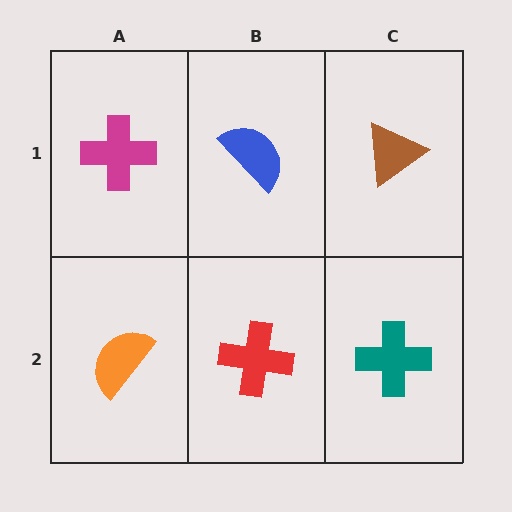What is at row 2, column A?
An orange semicircle.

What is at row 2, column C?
A teal cross.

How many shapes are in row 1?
3 shapes.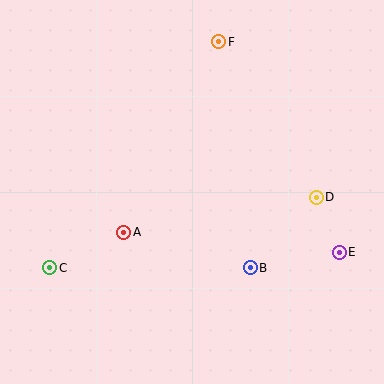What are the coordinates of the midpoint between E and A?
The midpoint between E and A is at (232, 242).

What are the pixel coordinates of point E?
Point E is at (339, 252).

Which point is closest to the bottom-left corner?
Point C is closest to the bottom-left corner.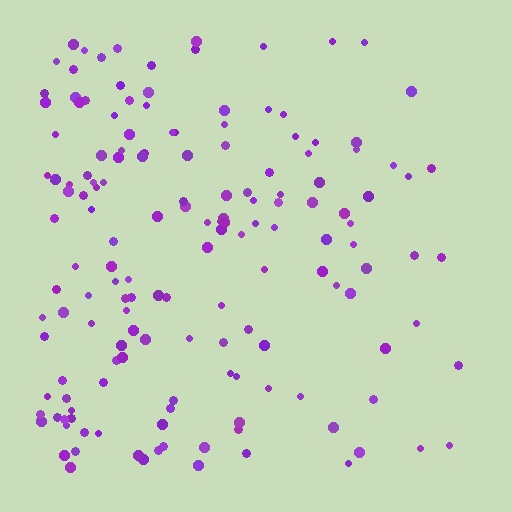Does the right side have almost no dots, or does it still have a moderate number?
Still a moderate number, just noticeably fewer than the left.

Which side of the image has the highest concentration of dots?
The left.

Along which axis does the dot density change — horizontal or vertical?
Horizontal.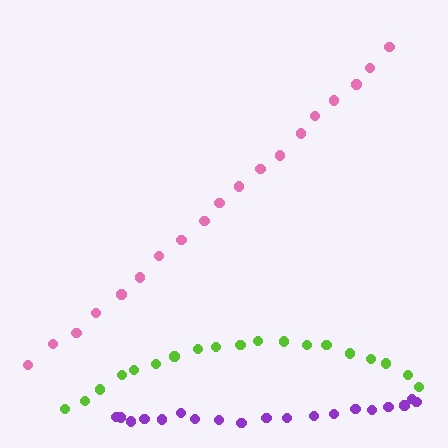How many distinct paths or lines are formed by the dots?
There are 3 distinct paths.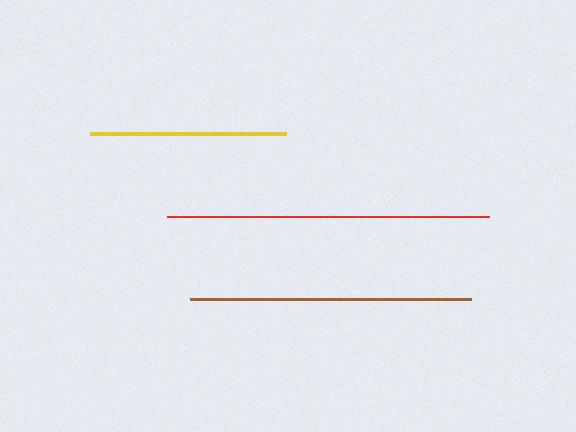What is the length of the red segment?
The red segment is approximately 321 pixels long.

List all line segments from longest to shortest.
From longest to shortest: red, brown, yellow.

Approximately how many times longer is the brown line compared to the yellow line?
The brown line is approximately 1.4 times the length of the yellow line.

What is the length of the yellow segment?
The yellow segment is approximately 196 pixels long.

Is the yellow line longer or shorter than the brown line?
The brown line is longer than the yellow line.